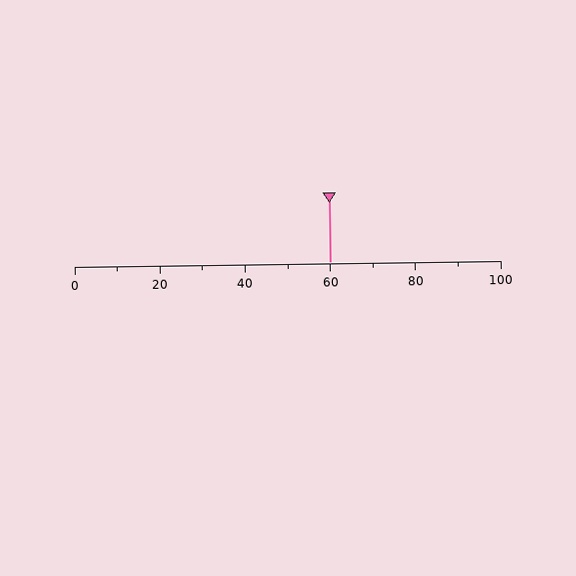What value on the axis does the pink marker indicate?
The marker indicates approximately 60.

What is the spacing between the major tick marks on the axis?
The major ticks are spaced 20 apart.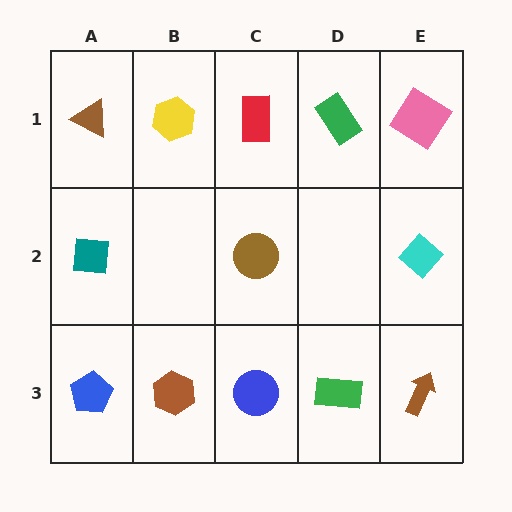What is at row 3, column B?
A brown hexagon.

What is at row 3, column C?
A blue circle.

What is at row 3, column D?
A green rectangle.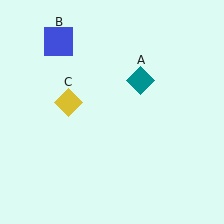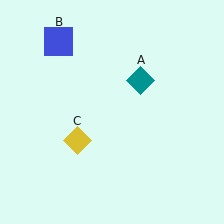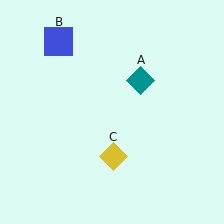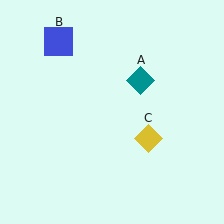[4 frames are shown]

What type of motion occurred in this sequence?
The yellow diamond (object C) rotated counterclockwise around the center of the scene.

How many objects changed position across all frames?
1 object changed position: yellow diamond (object C).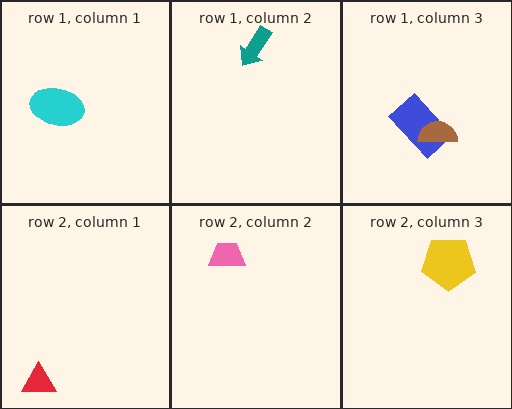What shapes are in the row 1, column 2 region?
The teal arrow.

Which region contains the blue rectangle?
The row 1, column 3 region.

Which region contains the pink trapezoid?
The row 2, column 2 region.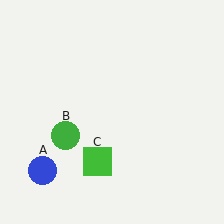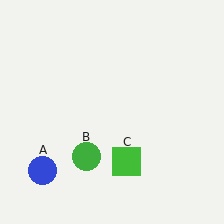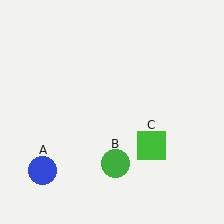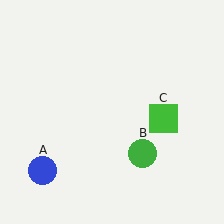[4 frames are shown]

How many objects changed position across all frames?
2 objects changed position: green circle (object B), green square (object C).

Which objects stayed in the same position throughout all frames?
Blue circle (object A) remained stationary.